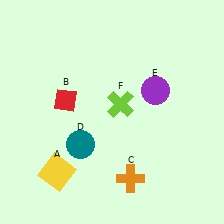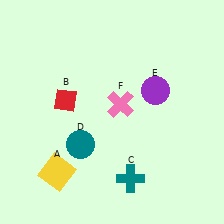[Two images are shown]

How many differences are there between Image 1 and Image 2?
There are 2 differences between the two images.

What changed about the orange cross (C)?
In Image 1, C is orange. In Image 2, it changed to teal.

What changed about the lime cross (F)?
In Image 1, F is lime. In Image 2, it changed to pink.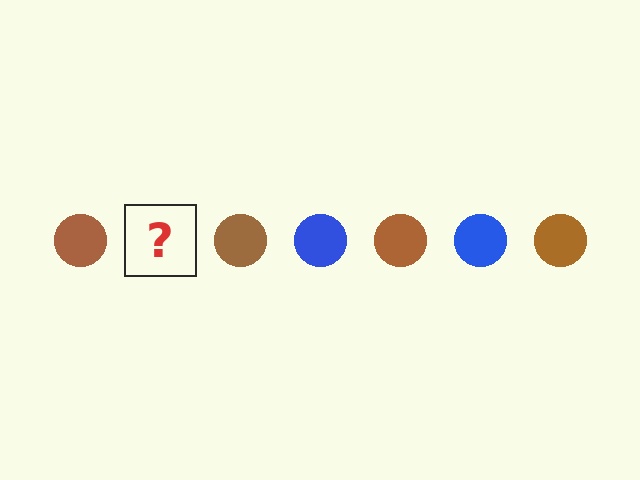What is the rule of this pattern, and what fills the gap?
The rule is that the pattern cycles through brown, blue circles. The gap should be filled with a blue circle.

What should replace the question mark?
The question mark should be replaced with a blue circle.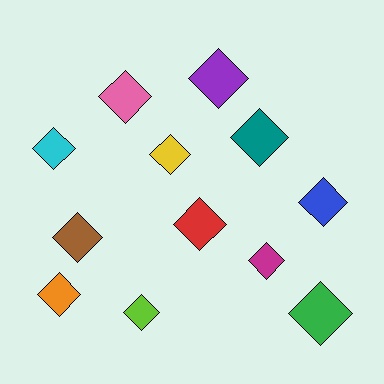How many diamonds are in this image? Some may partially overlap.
There are 12 diamonds.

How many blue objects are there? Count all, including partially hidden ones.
There is 1 blue object.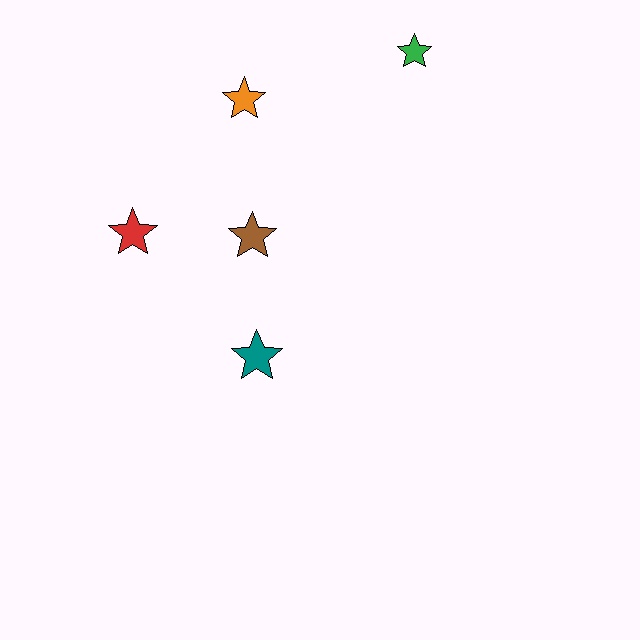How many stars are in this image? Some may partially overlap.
There are 5 stars.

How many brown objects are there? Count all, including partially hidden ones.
There is 1 brown object.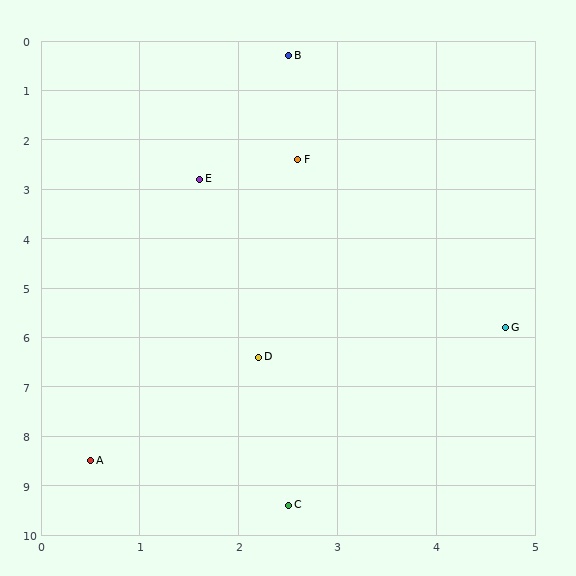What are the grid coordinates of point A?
Point A is at approximately (0.5, 8.5).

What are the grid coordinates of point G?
Point G is at approximately (4.7, 5.8).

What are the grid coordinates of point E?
Point E is at approximately (1.6, 2.8).